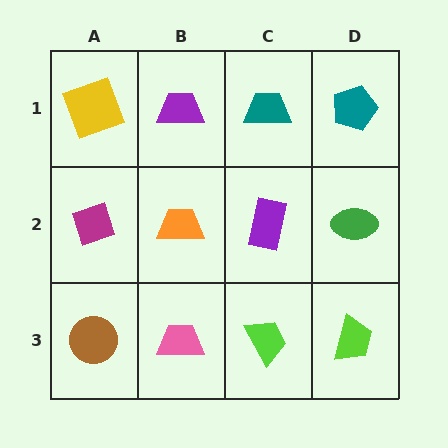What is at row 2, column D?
A green ellipse.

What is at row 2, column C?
A purple rectangle.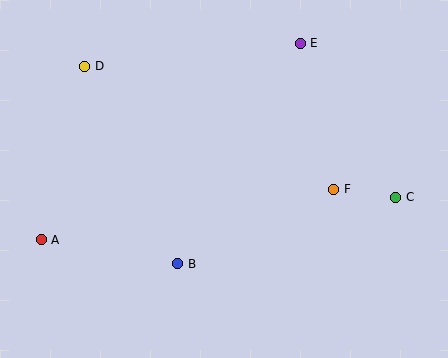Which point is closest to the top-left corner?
Point D is closest to the top-left corner.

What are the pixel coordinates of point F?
Point F is at (334, 189).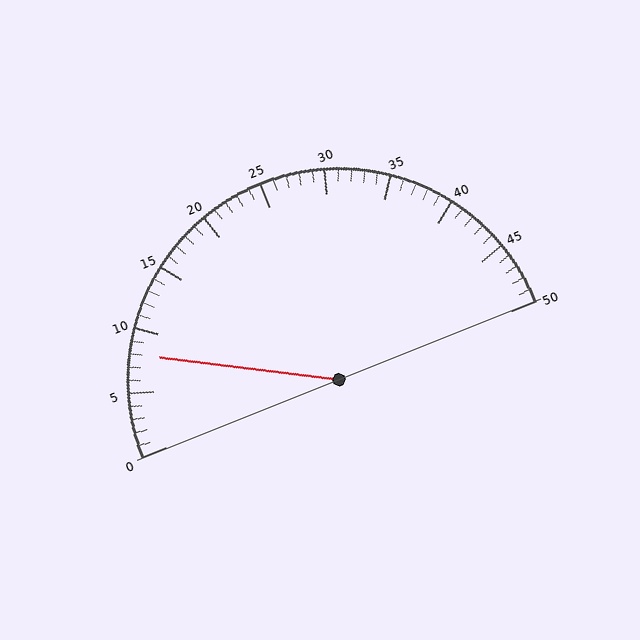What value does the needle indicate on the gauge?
The needle indicates approximately 8.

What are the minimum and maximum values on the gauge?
The gauge ranges from 0 to 50.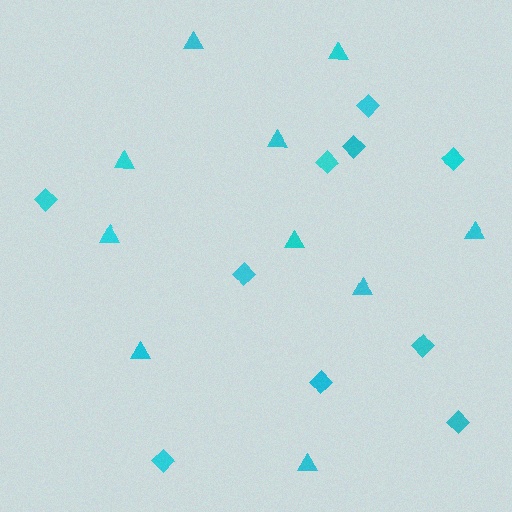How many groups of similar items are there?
There are 2 groups: one group of diamonds (10) and one group of triangles (10).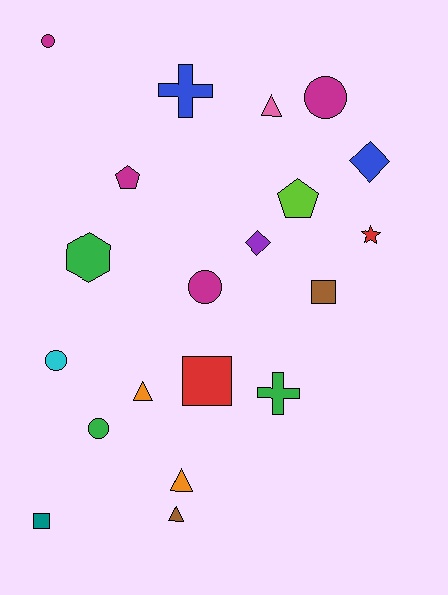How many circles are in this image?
There are 5 circles.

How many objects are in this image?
There are 20 objects.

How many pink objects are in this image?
There is 1 pink object.